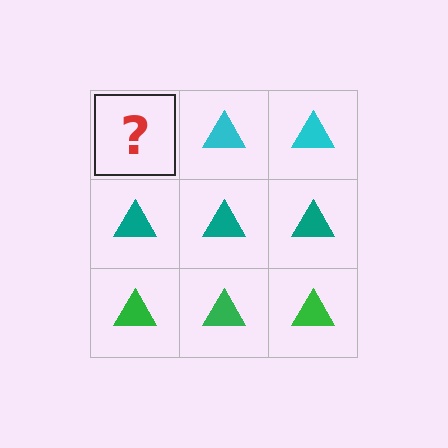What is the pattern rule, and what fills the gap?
The rule is that each row has a consistent color. The gap should be filled with a cyan triangle.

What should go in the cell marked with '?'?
The missing cell should contain a cyan triangle.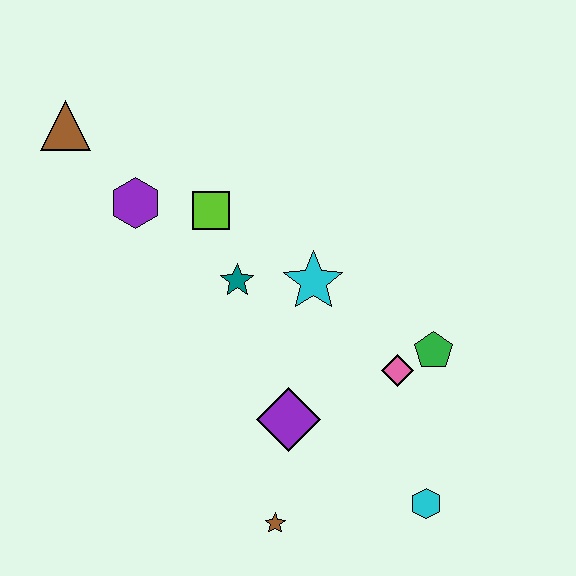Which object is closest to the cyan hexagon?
The pink diamond is closest to the cyan hexagon.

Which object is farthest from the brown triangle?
The cyan hexagon is farthest from the brown triangle.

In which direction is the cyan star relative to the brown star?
The cyan star is above the brown star.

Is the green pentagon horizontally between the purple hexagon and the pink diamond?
No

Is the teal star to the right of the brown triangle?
Yes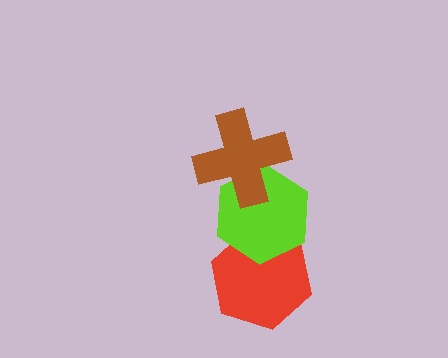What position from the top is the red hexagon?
The red hexagon is 3rd from the top.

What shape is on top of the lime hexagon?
The brown cross is on top of the lime hexagon.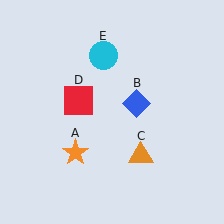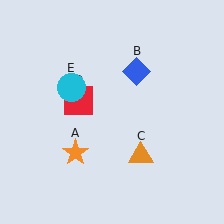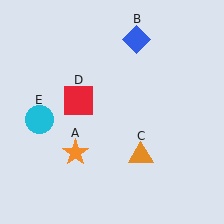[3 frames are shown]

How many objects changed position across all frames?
2 objects changed position: blue diamond (object B), cyan circle (object E).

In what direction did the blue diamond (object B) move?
The blue diamond (object B) moved up.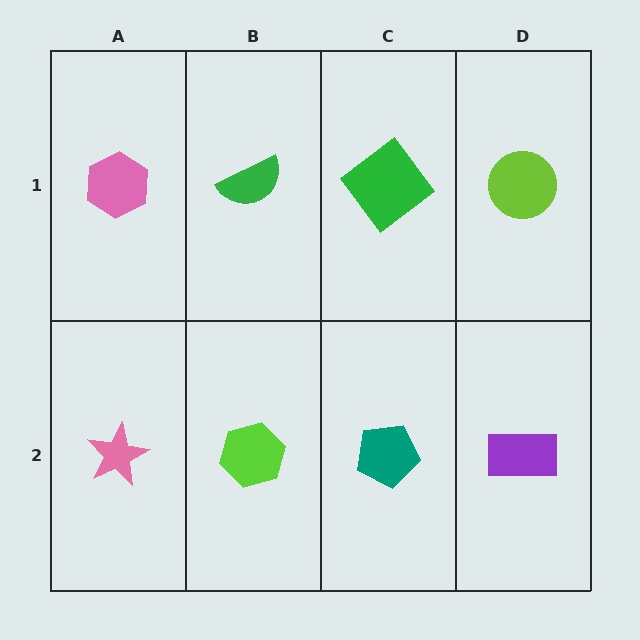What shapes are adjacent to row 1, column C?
A teal pentagon (row 2, column C), a green semicircle (row 1, column B), a lime circle (row 1, column D).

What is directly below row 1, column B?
A lime hexagon.